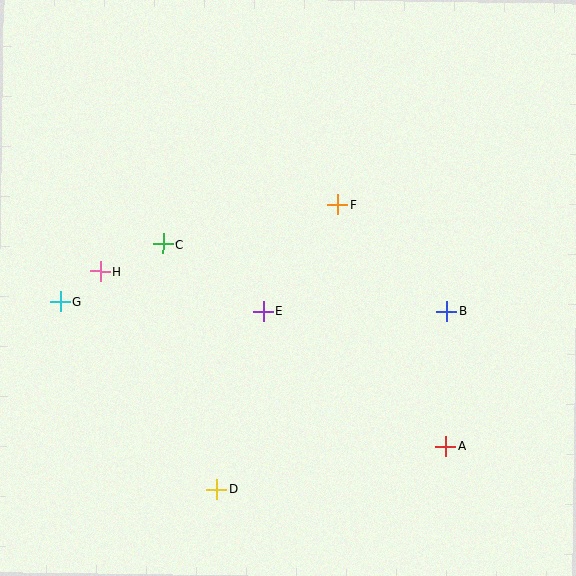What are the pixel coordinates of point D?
Point D is at (217, 490).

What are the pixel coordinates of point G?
Point G is at (60, 301).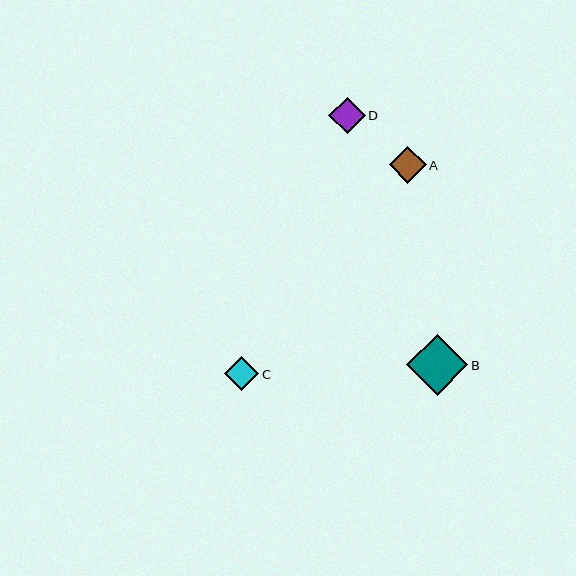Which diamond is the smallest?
Diamond C is the smallest with a size of approximately 34 pixels.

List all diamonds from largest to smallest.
From largest to smallest: B, A, D, C.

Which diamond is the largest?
Diamond B is the largest with a size of approximately 61 pixels.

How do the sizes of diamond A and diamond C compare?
Diamond A and diamond C are approximately the same size.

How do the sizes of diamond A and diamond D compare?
Diamond A and diamond D are approximately the same size.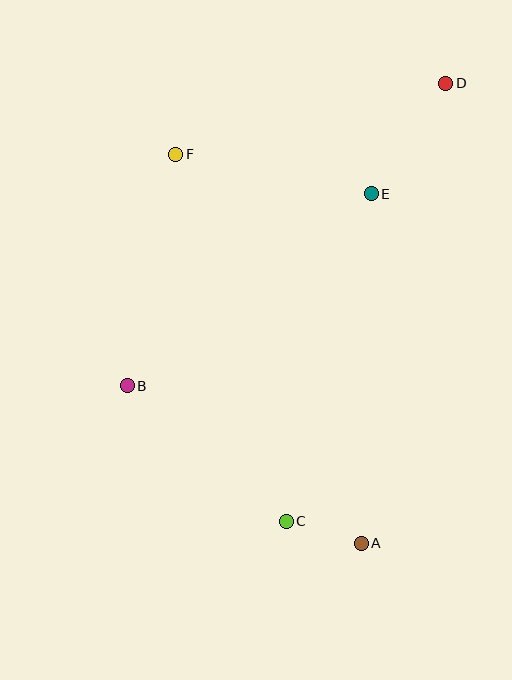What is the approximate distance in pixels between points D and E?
The distance between D and E is approximately 133 pixels.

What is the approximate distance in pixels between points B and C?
The distance between B and C is approximately 209 pixels.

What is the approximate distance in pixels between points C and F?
The distance between C and F is approximately 383 pixels.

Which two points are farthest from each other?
Points A and D are farthest from each other.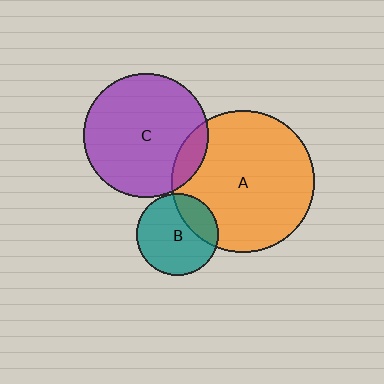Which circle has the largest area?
Circle A (orange).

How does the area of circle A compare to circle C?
Approximately 1.3 times.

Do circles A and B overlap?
Yes.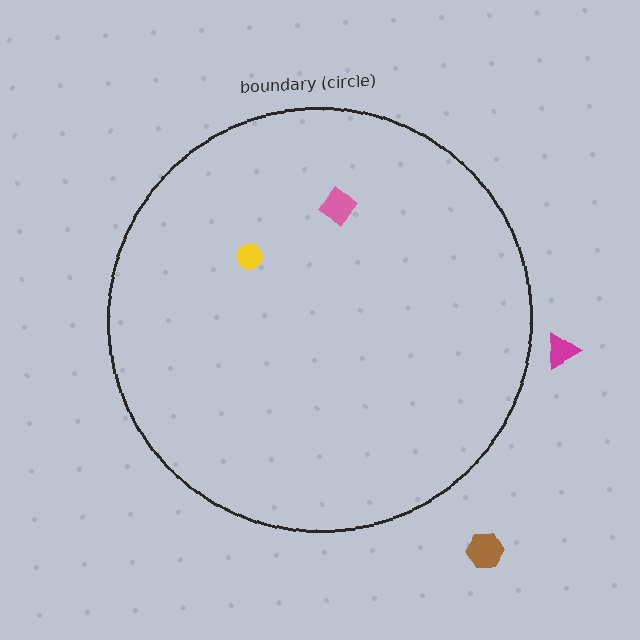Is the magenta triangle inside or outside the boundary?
Outside.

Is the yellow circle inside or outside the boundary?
Inside.